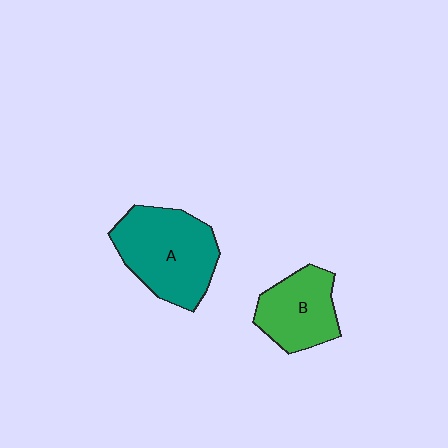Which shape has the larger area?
Shape A (teal).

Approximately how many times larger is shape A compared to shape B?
Approximately 1.5 times.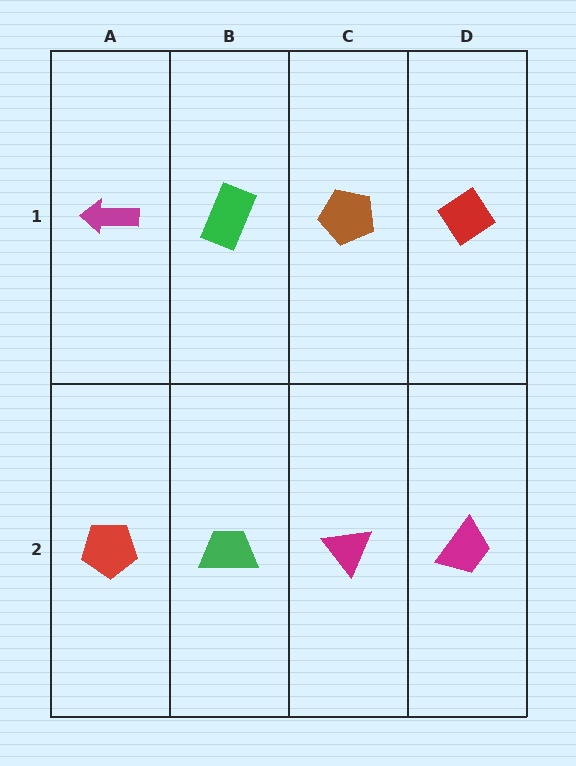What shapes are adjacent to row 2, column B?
A green rectangle (row 1, column B), a red pentagon (row 2, column A), a magenta triangle (row 2, column C).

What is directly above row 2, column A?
A magenta arrow.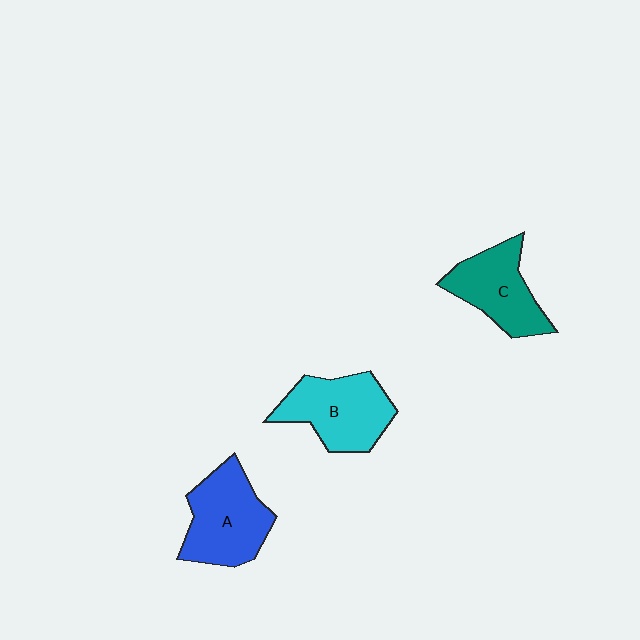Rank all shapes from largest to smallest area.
From largest to smallest: A (blue), B (cyan), C (teal).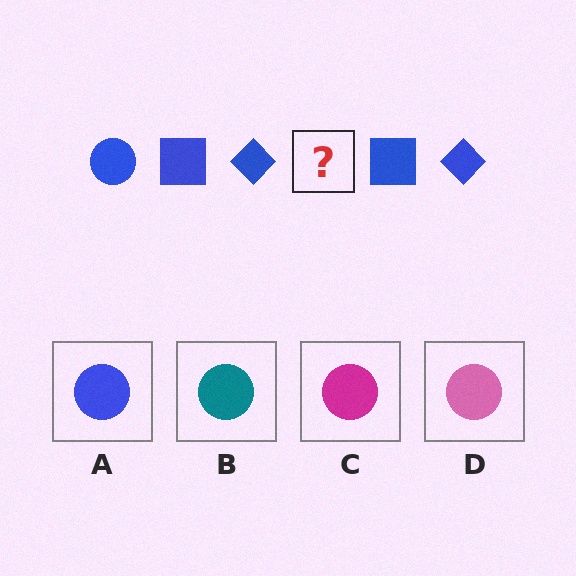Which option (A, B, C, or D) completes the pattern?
A.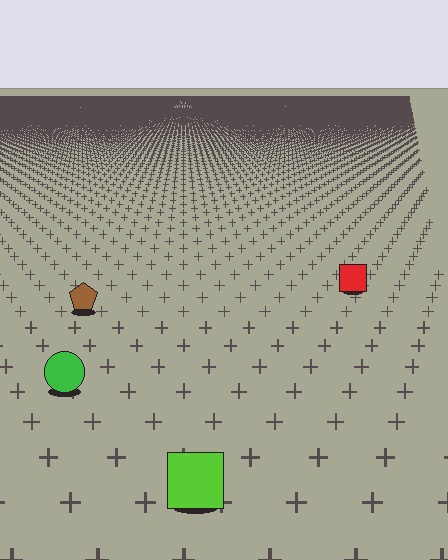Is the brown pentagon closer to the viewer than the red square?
Yes. The brown pentagon is closer — you can tell from the texture gradient: the ground texture is coarser near it.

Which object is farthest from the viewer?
The red square is farthest from the viewer. It appears smaller and the ground texture around it is denser.